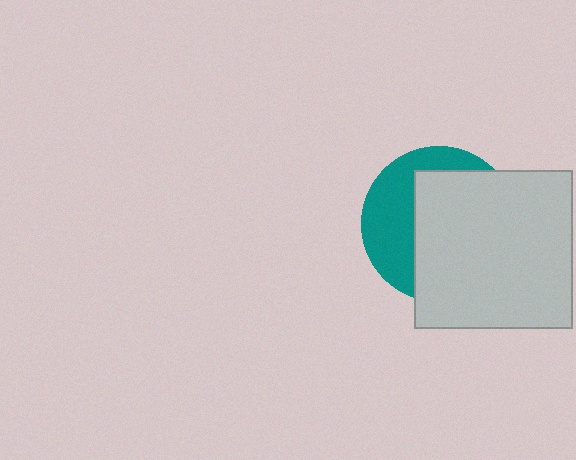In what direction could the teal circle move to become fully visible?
The teal circle could move left. That would shift it out from behind the light gray square entirely.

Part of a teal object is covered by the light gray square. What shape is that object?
It is a circle.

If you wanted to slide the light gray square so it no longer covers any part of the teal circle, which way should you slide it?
Slide it right — that is the most direct way to separate the two shapes.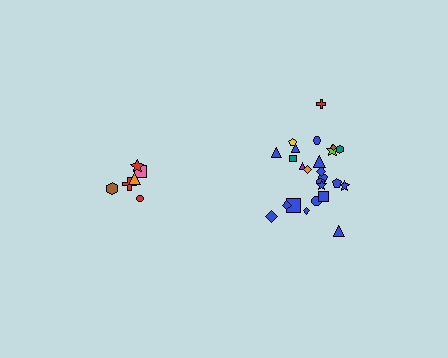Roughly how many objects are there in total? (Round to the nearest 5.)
Roughly 30 objects in total.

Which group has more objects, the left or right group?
The right group.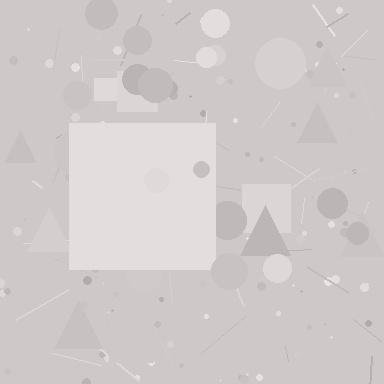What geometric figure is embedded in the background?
A square is embedded in the background.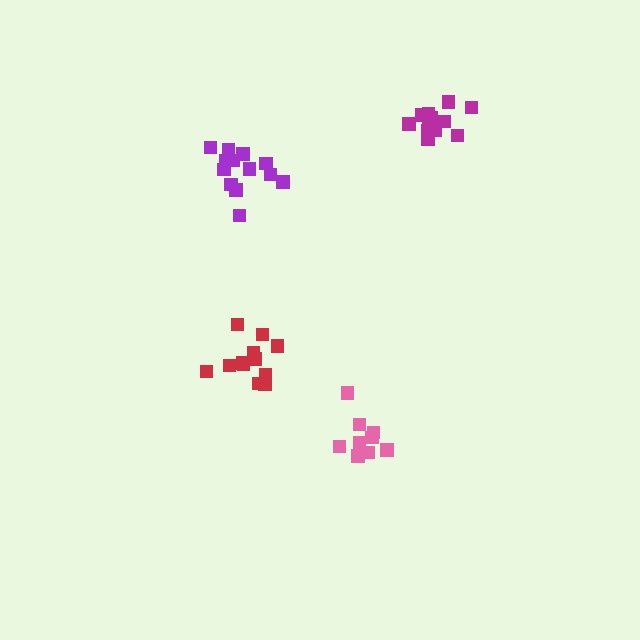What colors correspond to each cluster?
The clusters are colored: pink, purple, magenta, red.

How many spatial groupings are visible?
There are 4 spatial groupings.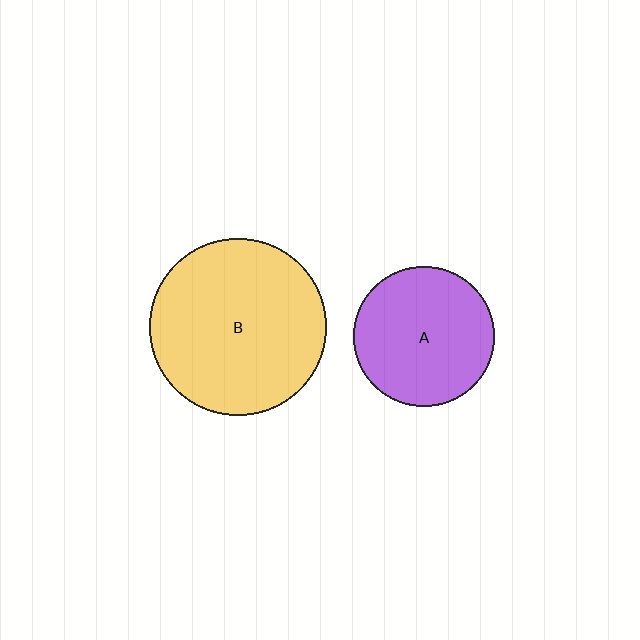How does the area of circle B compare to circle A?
Approximately 1.6 times.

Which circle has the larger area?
Circle B (yellow).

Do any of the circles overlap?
No, none of the circles overlap.